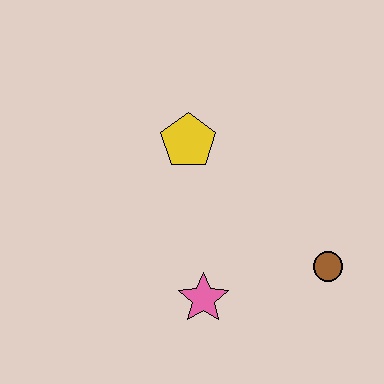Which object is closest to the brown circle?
The pink star is closest to the brown circle.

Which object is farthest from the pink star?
The yellow pentagon is farthest from the pink star.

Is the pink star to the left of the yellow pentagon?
No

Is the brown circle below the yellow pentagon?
Yes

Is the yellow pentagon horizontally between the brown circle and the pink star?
No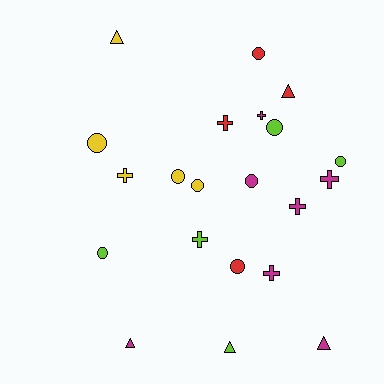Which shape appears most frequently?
Circle, with 9 objects.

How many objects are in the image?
There are 21 objects.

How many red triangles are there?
There is 1 red triangle.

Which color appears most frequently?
Magenta, with 7 objects.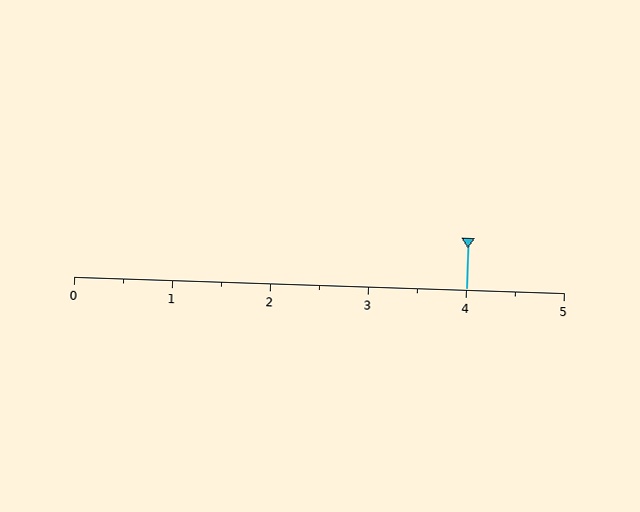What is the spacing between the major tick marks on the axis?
The major ticks are spaced 1 apart.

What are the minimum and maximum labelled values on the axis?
The axis runs from 0 to 5.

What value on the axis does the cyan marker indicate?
The marker indicates approximately 4.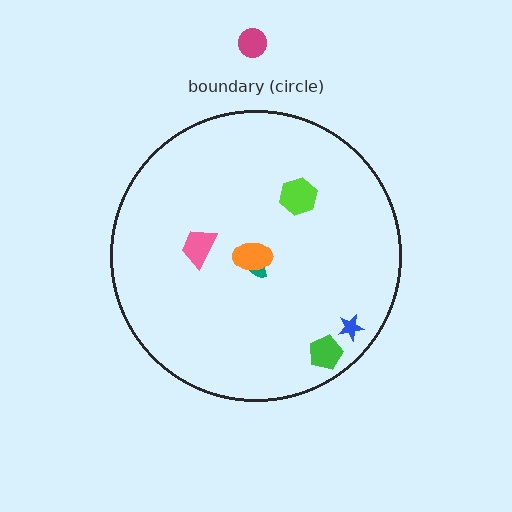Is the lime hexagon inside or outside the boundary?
Inside.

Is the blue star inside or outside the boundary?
Inside.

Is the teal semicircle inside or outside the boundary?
Inside.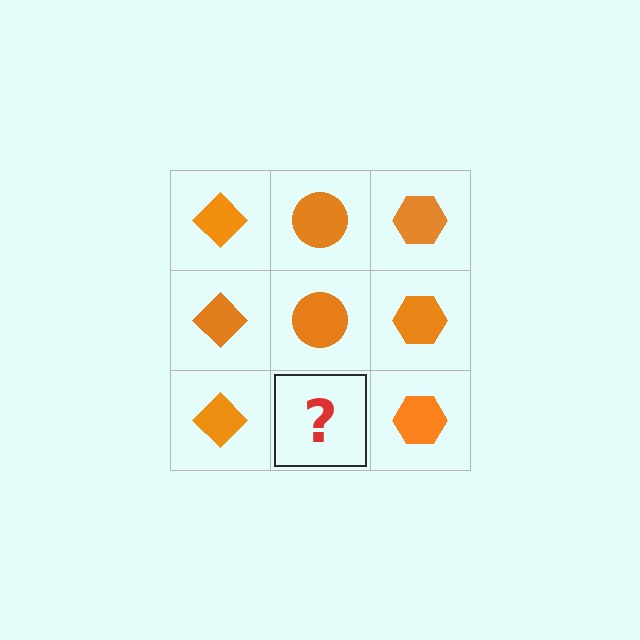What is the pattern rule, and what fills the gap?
The rule is that each column has a consistent shape. The gap should be filled with an orange circle.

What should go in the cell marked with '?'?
The missing cell should contain an orange circle.